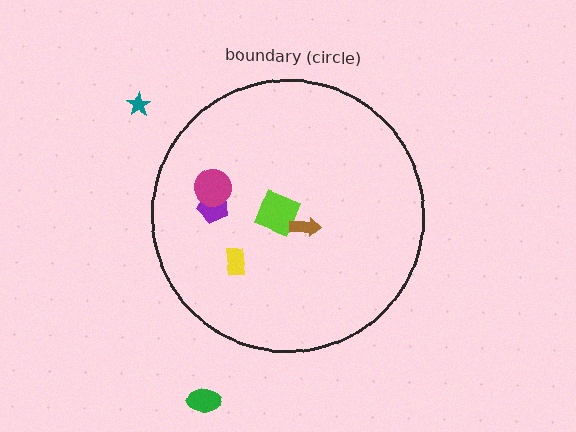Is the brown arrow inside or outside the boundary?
Inside.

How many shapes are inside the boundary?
5 inside, 2 outside.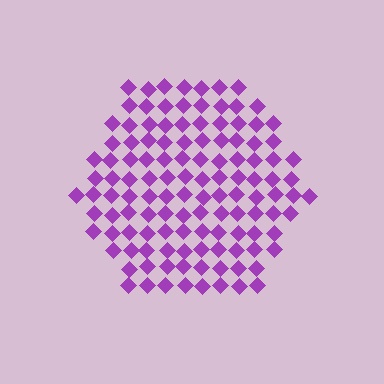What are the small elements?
The small elements are diamonds.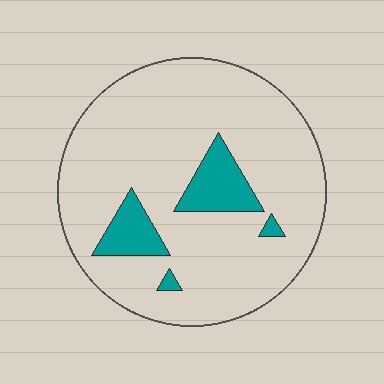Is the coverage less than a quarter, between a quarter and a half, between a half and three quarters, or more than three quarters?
Less than a quarter.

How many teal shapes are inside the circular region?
4.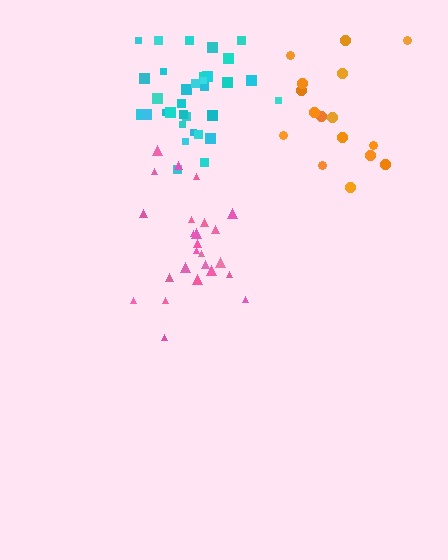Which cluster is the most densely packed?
Cyan.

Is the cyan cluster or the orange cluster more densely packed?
Cyan.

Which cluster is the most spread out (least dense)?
Orange.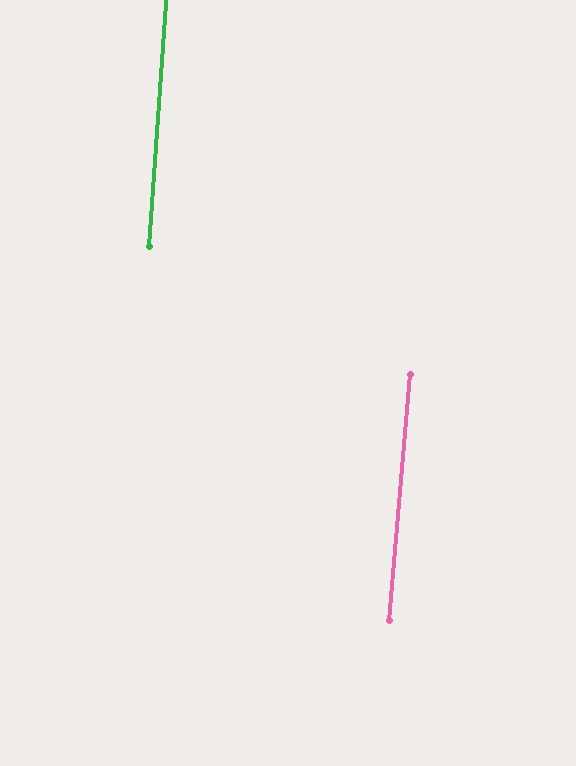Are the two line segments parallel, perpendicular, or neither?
Parallel — their directions differ by only 0.9°.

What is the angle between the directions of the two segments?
Approximately 1 degree.